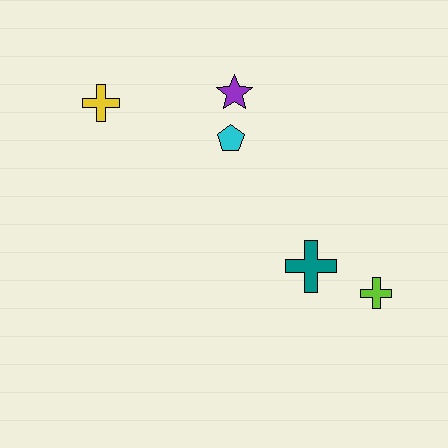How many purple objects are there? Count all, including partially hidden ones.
There is 1 purple object.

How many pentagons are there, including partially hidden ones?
There is 1 pentagon.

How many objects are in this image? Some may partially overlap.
There are 5 objects.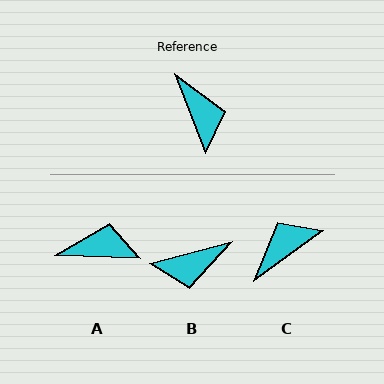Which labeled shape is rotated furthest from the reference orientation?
C, about 105 degrees away.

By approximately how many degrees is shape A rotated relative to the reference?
Approximately 67 degrees counter-clockwise.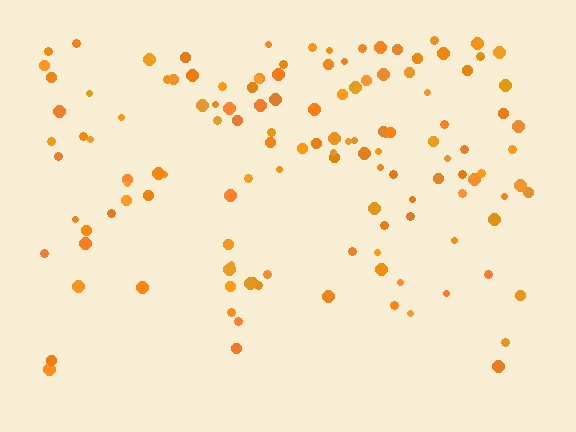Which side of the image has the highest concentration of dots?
The top.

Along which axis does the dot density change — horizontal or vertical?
Vertical.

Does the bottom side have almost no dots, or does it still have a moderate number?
Still a moderate number, just noticeably fewer than the top.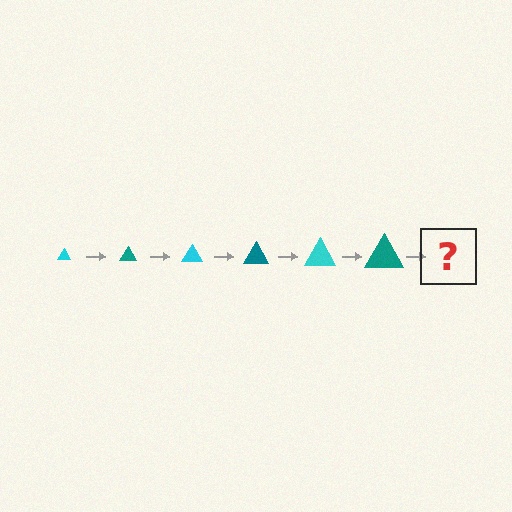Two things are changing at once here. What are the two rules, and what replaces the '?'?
The two rules are that the triangle grows larger each step and the color cycles through cyan and teal. The '?' should be a cyan triangle, larger than the previous one.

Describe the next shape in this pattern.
It should be a cyan triangle, larger than the previous one.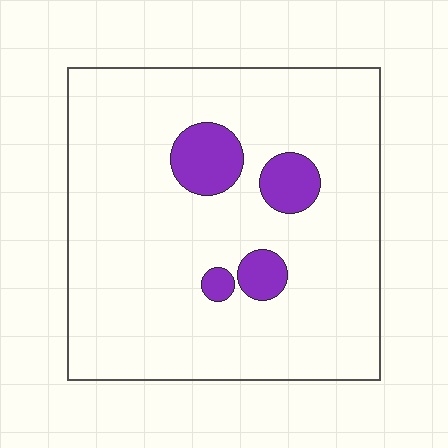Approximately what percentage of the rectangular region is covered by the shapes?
Approximately 10%.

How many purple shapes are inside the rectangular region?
4.